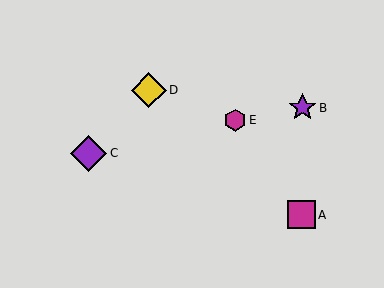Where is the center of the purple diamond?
The center of the purple diamond is at (89, 153).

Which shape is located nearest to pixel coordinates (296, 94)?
The purple star (labeled B) at (303, 108) is nearest to that location.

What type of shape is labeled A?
Shape A is a magenta square.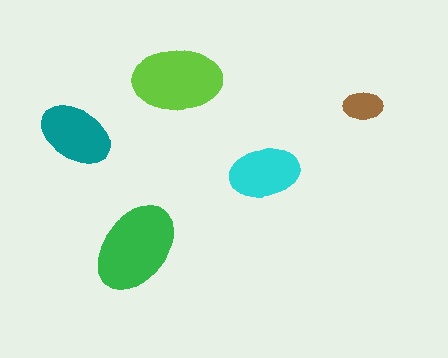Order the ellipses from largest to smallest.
the green one, the lime one, the teal one, the cyan one, the brown one.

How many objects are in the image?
There are 5 objects in the image.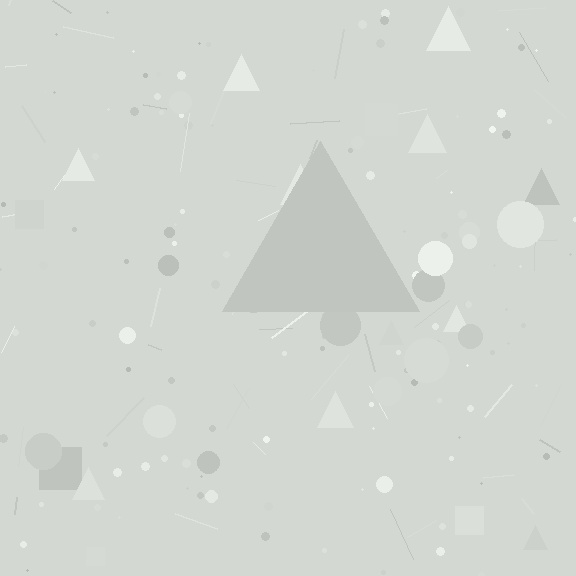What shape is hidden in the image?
A triangle is hidden in the image.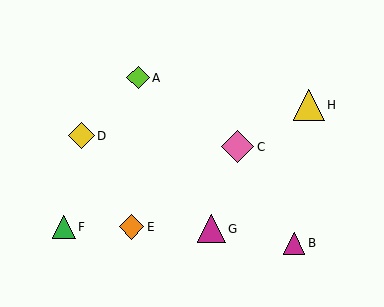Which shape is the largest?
The pink diamond (labeled C) is the largest.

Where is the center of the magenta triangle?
The center of the magenta triangle is at (294, 243).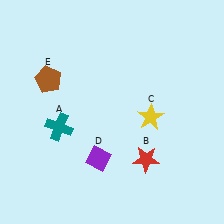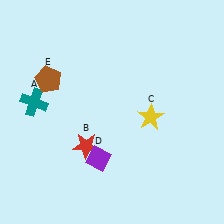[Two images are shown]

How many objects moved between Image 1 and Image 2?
2 objects moved between the two images.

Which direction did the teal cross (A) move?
The teal cross (A) moved left.